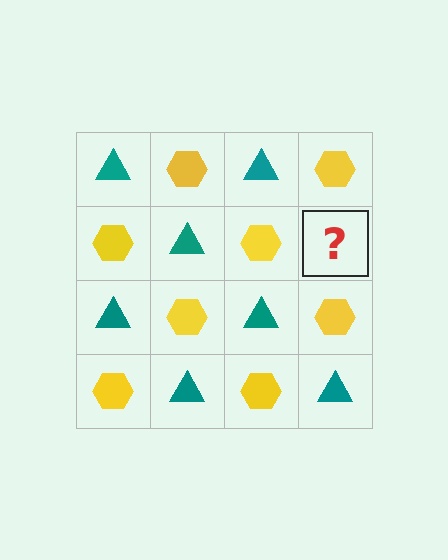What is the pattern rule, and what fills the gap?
The rule is that it alternates teal triangle and yellow hexagon in a checkerboard pattern. The gap should be filled with a teal triangle.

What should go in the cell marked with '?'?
The missing cell should contain a teal triangle.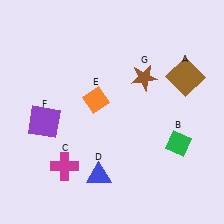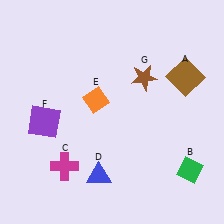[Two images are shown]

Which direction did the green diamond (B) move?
The green diamond (B) moved down.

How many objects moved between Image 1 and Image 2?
1 object moved between the two images.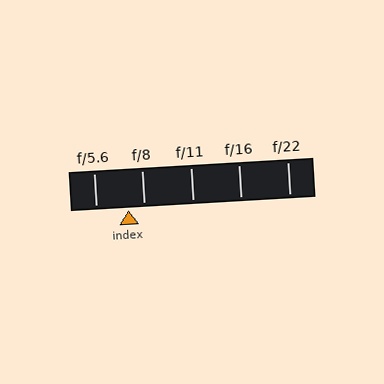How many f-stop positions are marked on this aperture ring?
There are 5 f-stop positions marked.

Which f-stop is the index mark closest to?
The index mark is closest to f/8.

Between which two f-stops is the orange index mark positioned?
The index mark is between f/5.6 and f/8.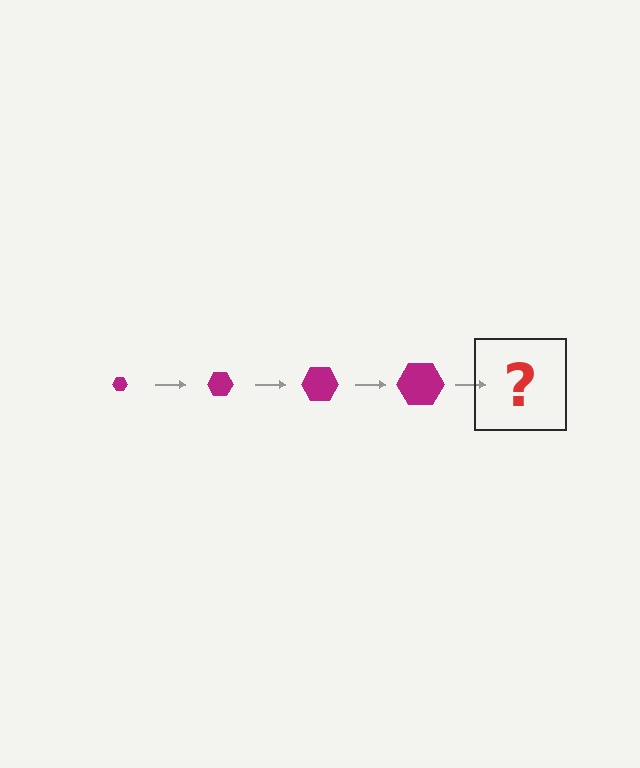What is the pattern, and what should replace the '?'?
The pattern is that the hexagon gets progressively larger each step. The '?' should be a magenta hexagon, larger than the previous one.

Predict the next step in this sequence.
The next step is a magenta hexagon, larger than the previous one.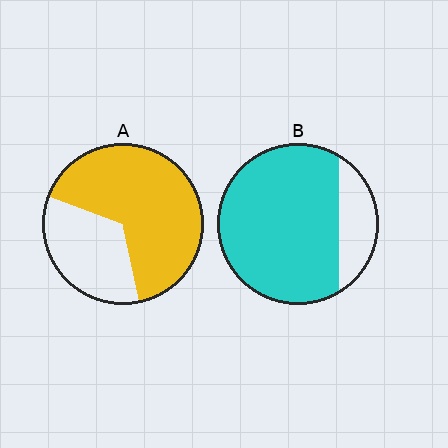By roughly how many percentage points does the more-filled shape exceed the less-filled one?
By roughly 15 percentage points (B over A).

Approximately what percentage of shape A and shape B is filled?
A is approximately 65% and B is approximately 80%.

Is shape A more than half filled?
Yes.